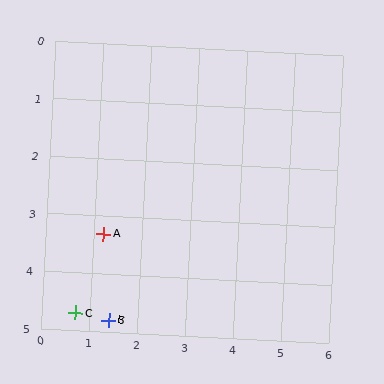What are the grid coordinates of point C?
Point C is at approximately (0.7, 4.7).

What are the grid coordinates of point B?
Point B is at approximately (1.4, 4.8).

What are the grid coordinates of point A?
Point A is at approximately (1.2, 3.3).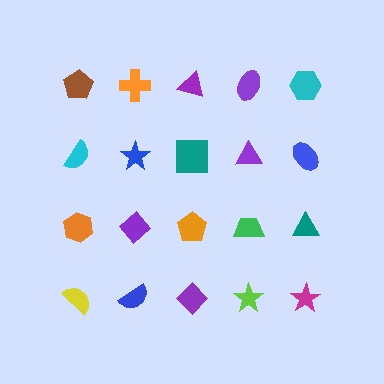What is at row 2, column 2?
A blue star.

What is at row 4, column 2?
A blue semicircle.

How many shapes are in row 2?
5 shapes.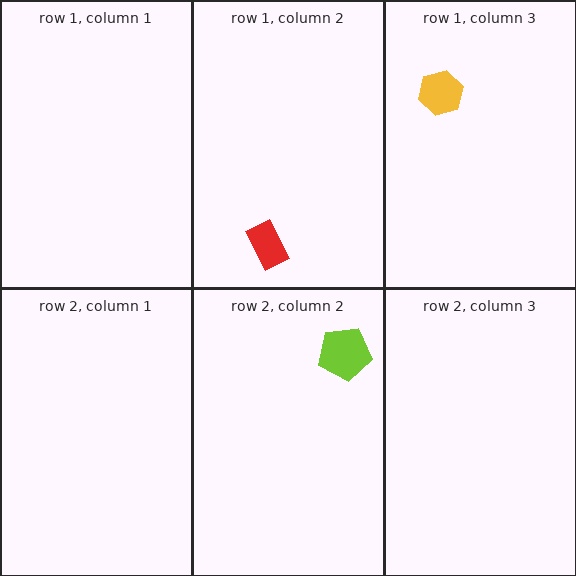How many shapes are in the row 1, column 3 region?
1.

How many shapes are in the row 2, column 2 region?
1.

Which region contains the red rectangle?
The row 1, column 2 region.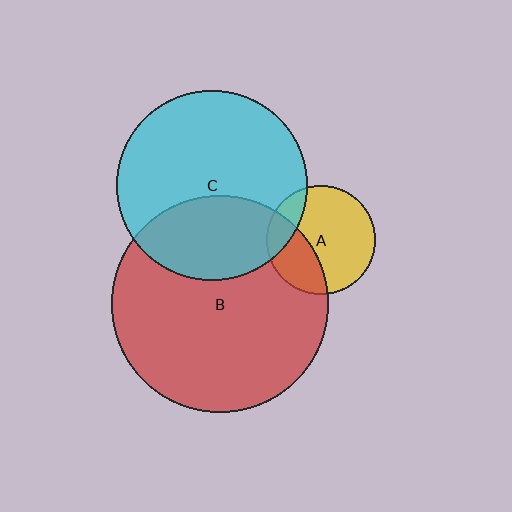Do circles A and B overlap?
Yes.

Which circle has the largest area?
Circle B (red).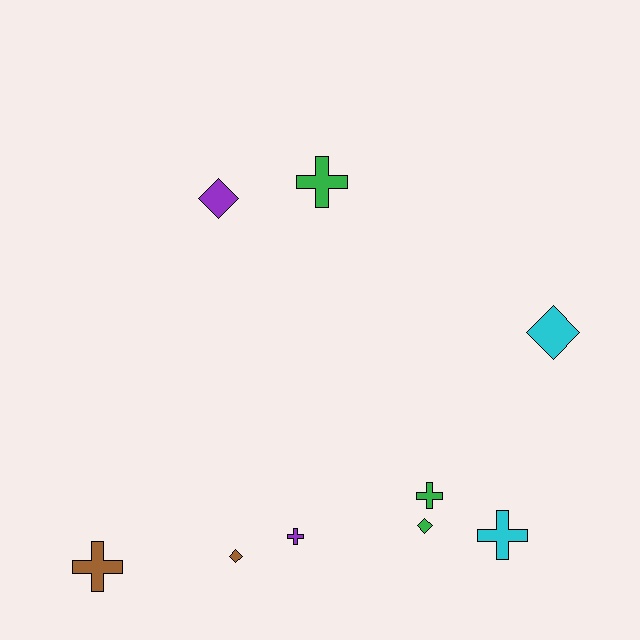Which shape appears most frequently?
Cross, with 5 objects.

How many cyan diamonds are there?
There is 1 cyan diamond.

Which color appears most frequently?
Green, with 3 objects.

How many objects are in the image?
There are 9 objects.